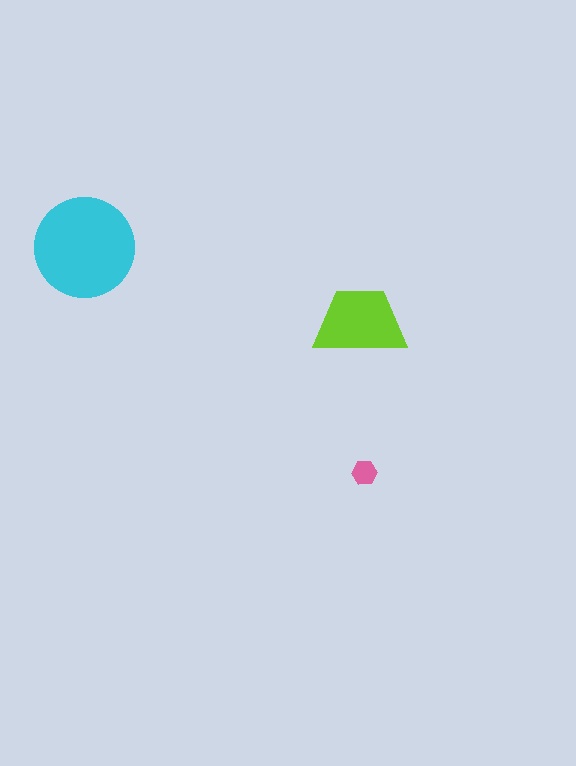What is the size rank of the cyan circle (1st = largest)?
1st.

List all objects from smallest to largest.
The pink hexagon, the lime trapezoid, the cyan circle.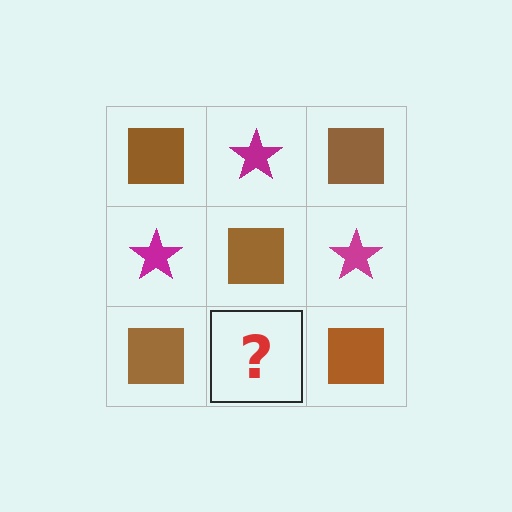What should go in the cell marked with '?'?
The missing cell should contain a magenta star.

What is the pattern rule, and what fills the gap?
The rule is that it alternates brown square and magenta star in a checkerboard pattern. The gap should be filled with a magenta star.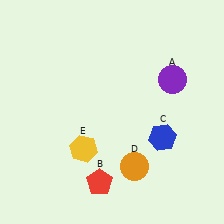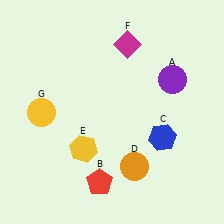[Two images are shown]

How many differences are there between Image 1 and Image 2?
There are 2 differences between the two images.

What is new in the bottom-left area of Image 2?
A yellow circle (G) was added in the bottom-left area of Image 2.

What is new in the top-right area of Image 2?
A magenta diamond (F) was added in the top-right area of Image 2.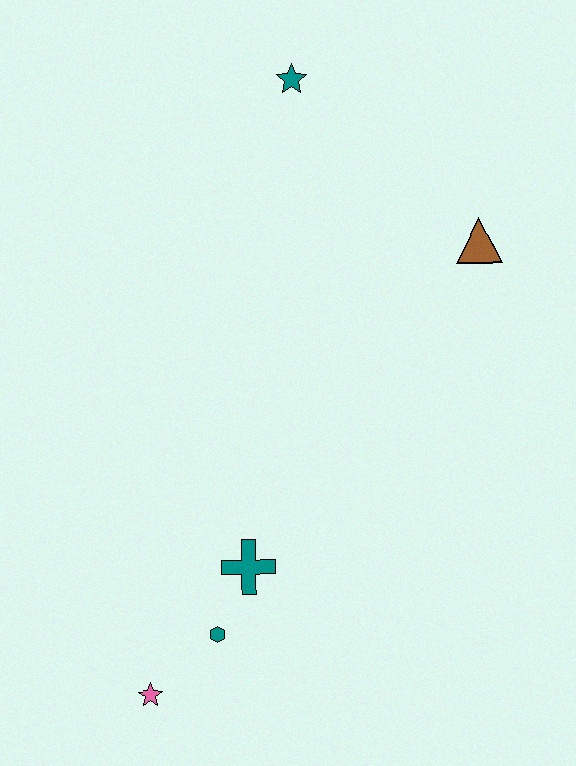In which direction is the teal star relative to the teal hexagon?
The teal star is above the teal hexagon.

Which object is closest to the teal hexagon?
The teal cross is closest to the teal hexagon.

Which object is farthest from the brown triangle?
The pink star is farthest from the brown triangle.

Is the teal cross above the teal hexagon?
Yes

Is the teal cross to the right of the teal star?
No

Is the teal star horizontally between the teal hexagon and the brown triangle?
Yes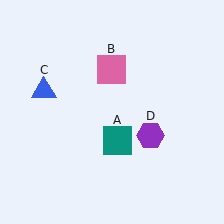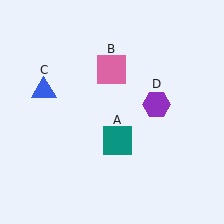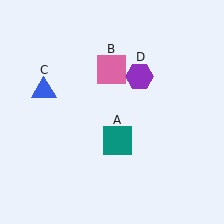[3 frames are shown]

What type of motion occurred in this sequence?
The purple hexagon (object D) rotated counterclockwise around the center of the scene.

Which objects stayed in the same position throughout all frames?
Teal square (object A) and pink square (object B) and blue triangle (object C) remained stationary.